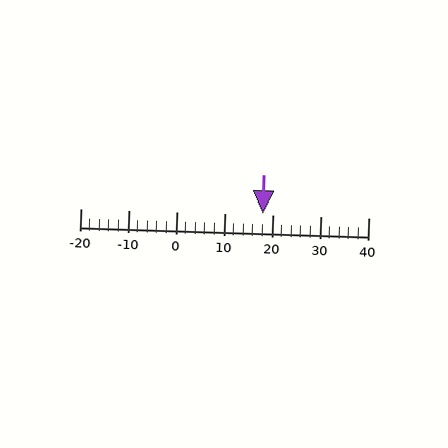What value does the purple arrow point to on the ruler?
The purple arrow points to approximately 18.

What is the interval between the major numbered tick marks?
The major tick marks are spaced 10 units apart.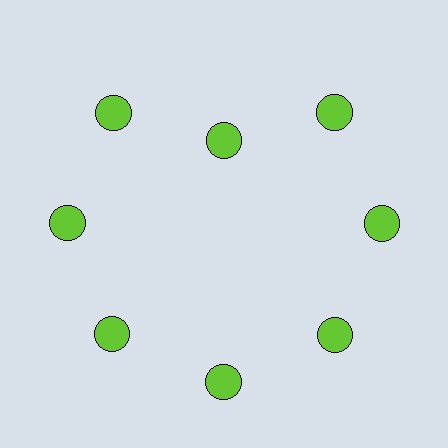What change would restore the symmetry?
The symmetry would be restored by moving it outward, back onto the ring so that all 8 circles sit at equal angles and equal distance from the center.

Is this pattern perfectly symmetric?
No. The 8 lime circles are arranged in a ring, but one element near the 12 o'clock position is pulled inward toward the center, breaking the 8-fold rotational symmetry.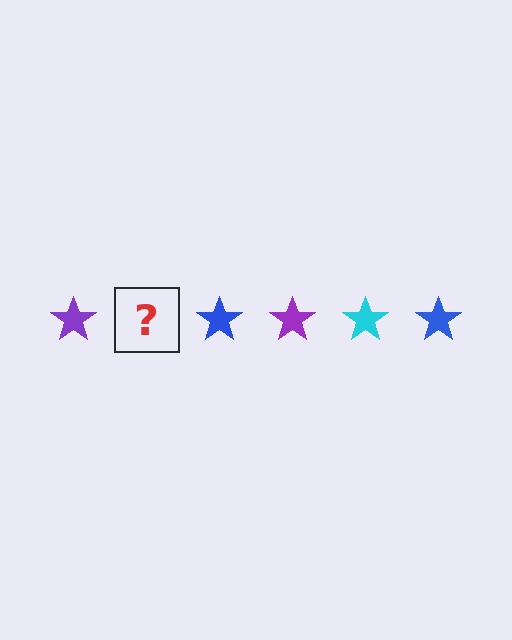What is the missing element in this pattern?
The missing element is a cyan star.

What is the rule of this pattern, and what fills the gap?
The rule is that the pattern cycles through purple, cyan, blue stars. The gap should be filled with a cyan star.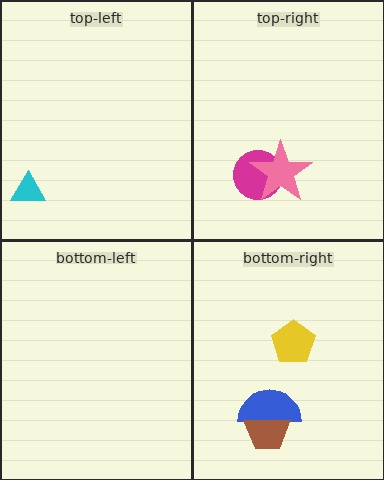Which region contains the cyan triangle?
The top-left region.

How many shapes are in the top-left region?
1.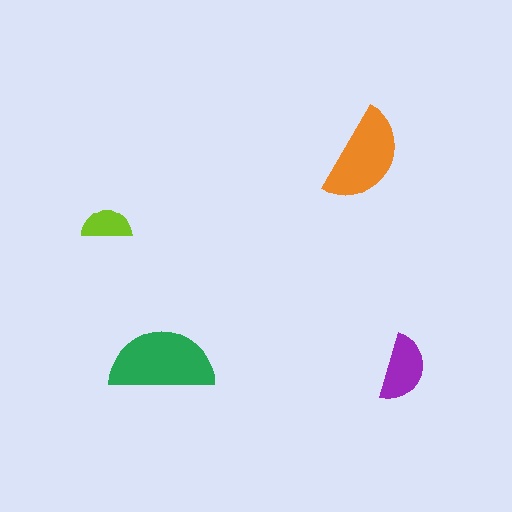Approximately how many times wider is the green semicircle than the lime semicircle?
About 2 times wider.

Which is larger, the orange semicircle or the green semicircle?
The green one.